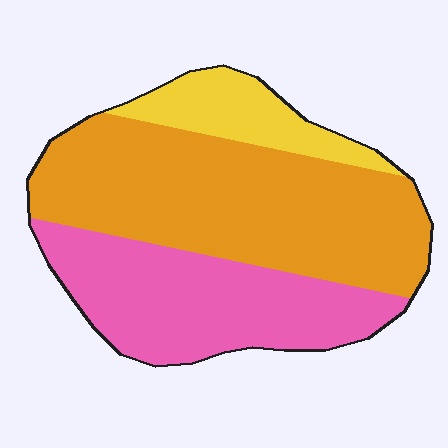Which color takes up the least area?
Yellow, at roughly 15%.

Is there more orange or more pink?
Orange.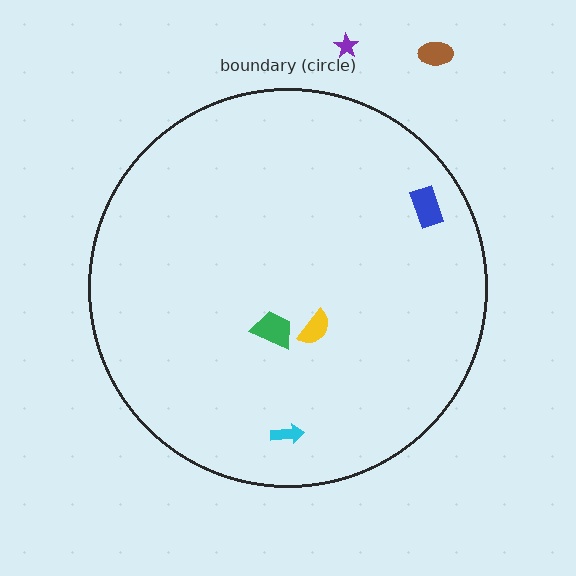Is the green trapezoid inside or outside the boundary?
Inside.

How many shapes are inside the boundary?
4 inside, 2 outside.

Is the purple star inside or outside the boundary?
Outside.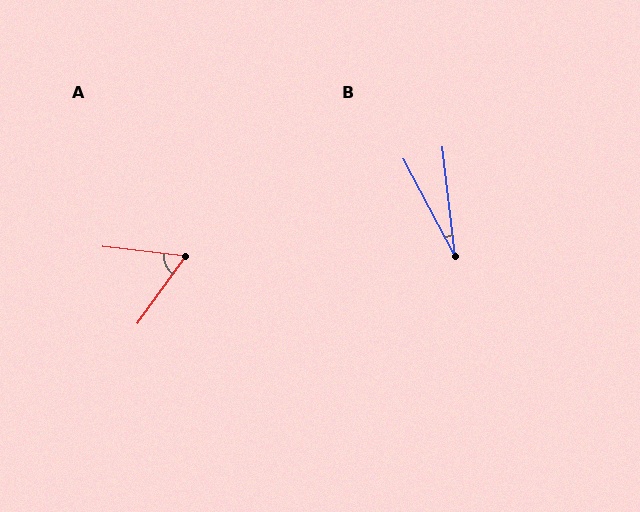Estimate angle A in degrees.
Approximately 61 degrees.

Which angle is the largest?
A, at approximately 61 degrees.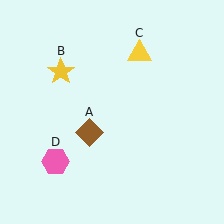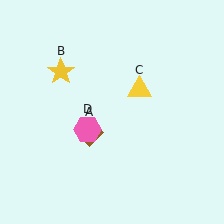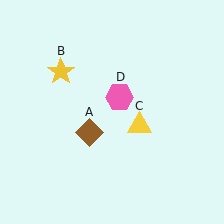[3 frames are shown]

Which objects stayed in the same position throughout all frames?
Brown diamond (object A) and yellow star (object B) remained stationary.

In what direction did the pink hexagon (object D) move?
The pink hexagon (object D) moved up and to the right.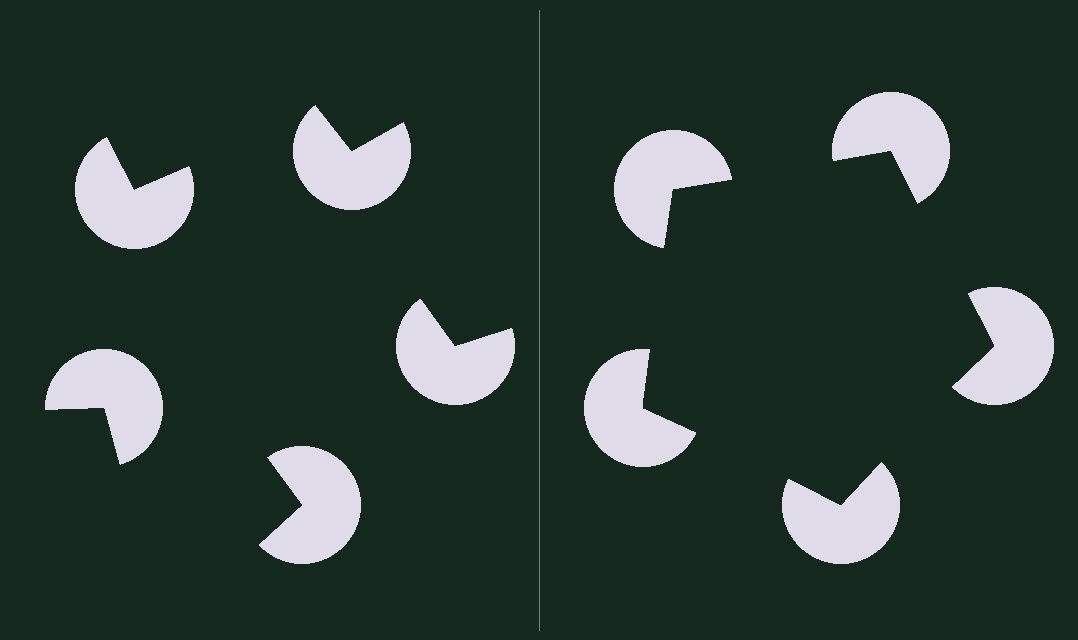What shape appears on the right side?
An illusory pentagon.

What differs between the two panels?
The pac-man discs are positioned identically on both sides; only the wedge orientations differ. On the right they align to a pentagon; on the left they are misaligned.